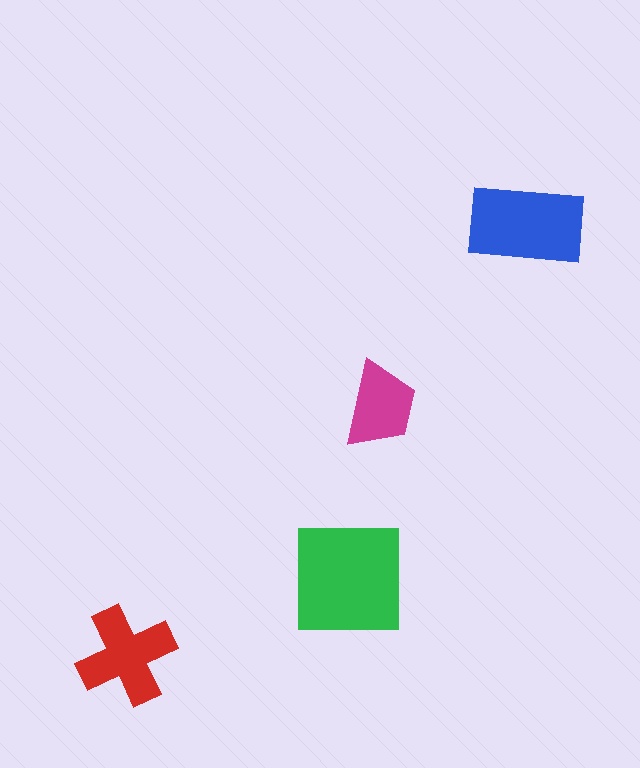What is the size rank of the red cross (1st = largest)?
3rd.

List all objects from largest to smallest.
The green square, the blue rectangle, the red cross, the magenta trapezoid.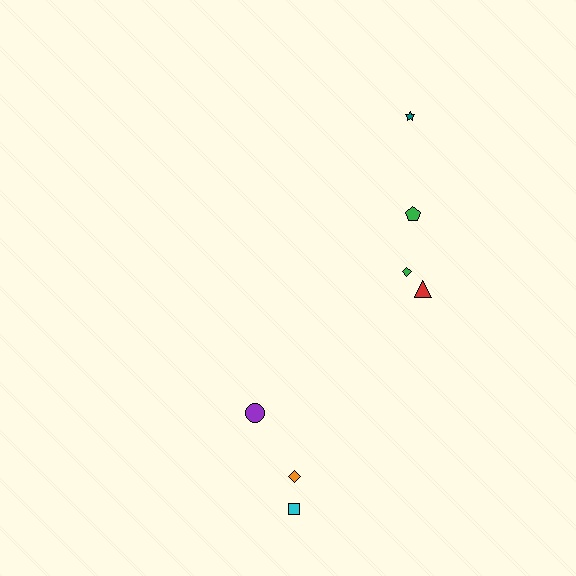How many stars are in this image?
There is 1 star.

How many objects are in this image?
There are 7 objects.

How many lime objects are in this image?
There are no lime objects.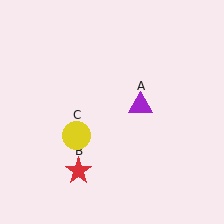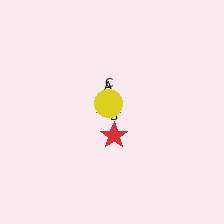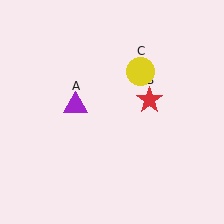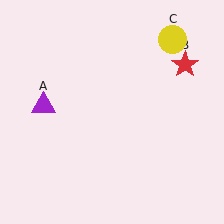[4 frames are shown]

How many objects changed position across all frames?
3 objects changed position: purple triangle (object A), red star (object B), yellow circle (object C).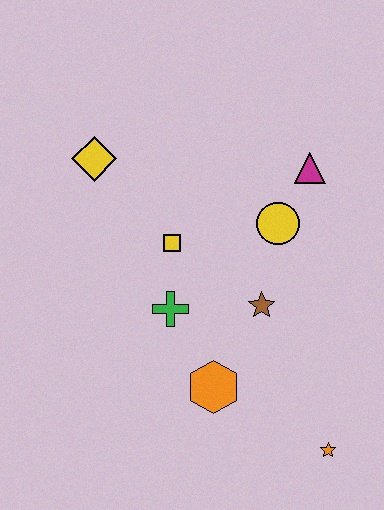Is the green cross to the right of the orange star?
No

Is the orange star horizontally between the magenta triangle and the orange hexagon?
No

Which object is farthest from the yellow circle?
The orange star is farthest from the yellow circle.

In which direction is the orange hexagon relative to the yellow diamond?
The orange hexagon is below the yellow diamond.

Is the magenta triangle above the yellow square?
Yes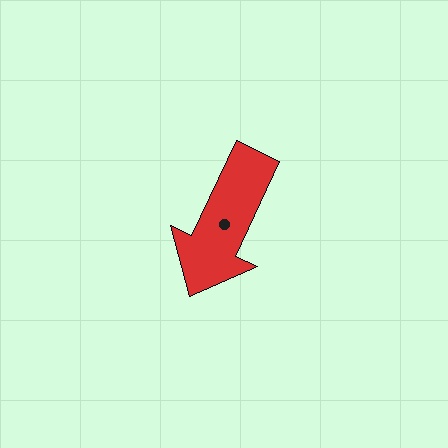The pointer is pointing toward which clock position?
Roughly 7 o'clock.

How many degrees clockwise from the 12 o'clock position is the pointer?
Approximately 205 degrees.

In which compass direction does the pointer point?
Southwest.